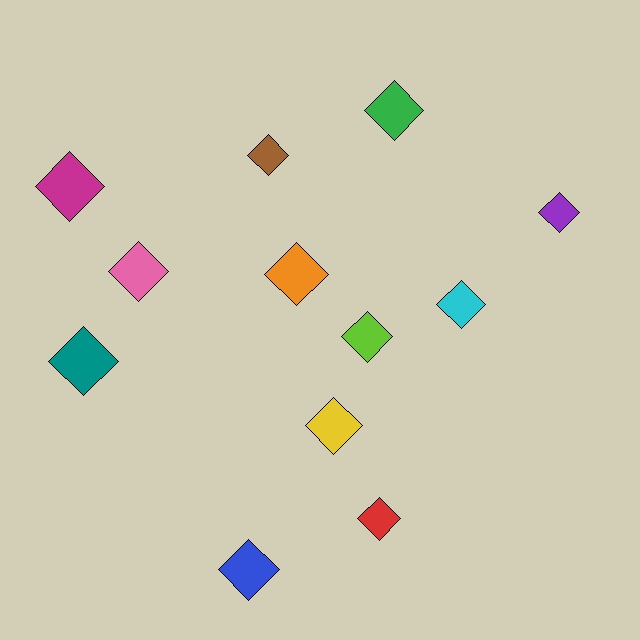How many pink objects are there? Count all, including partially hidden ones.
There is 1 pink object.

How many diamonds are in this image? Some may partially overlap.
There are 12 diamonds.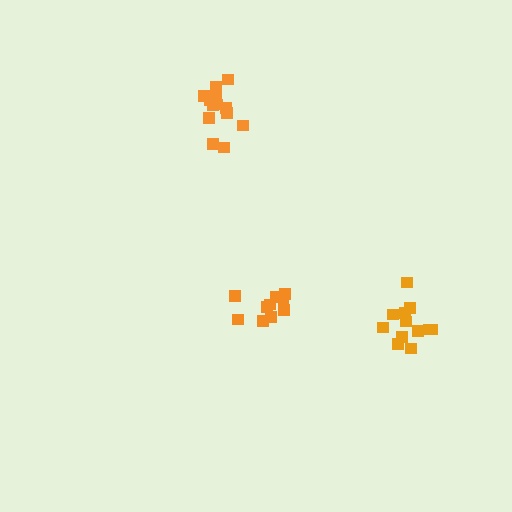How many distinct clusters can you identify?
There are 3 distinct clusters.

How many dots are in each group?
Group 1: 10 dots, Group 2: 12 dots, Group 3: 13 dots (35 total).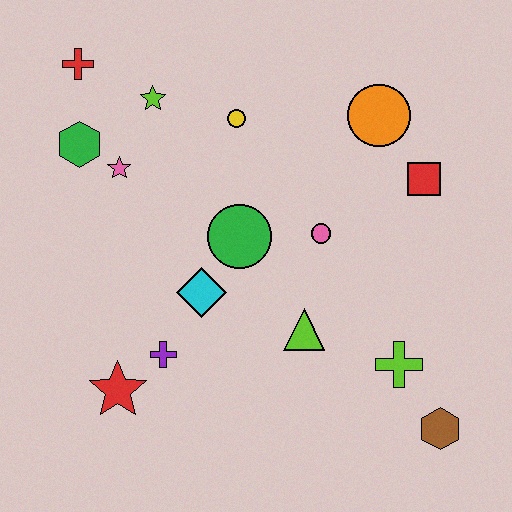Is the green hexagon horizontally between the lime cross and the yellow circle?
No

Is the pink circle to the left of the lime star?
No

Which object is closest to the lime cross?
The brown hexagon is closest to the lime cross.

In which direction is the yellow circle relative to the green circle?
The yellow circle is above the green circle.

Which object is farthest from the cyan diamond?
The brown hexagon is farthest from the cyan diamond.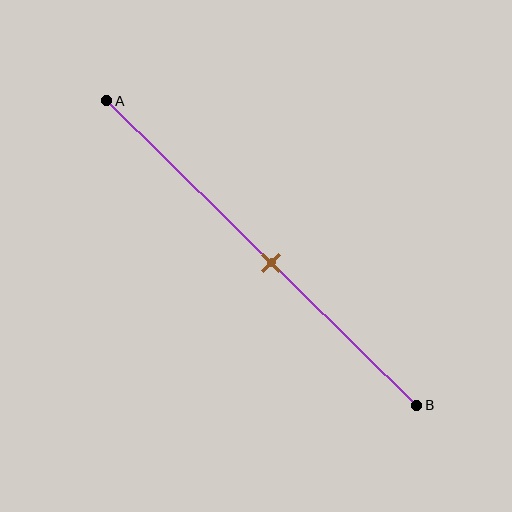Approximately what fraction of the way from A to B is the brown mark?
The brown mark is approximately 55% of the way from A to B.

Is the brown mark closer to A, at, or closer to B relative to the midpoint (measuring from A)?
The brown mark is closer to point B than the midpoint of segment AB.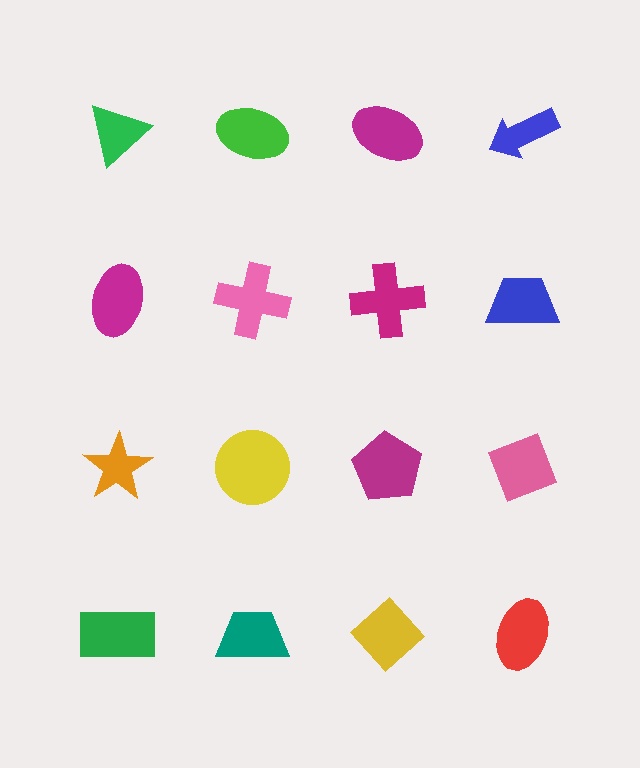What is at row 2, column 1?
A magenta ellipse.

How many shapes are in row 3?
4 shapes.